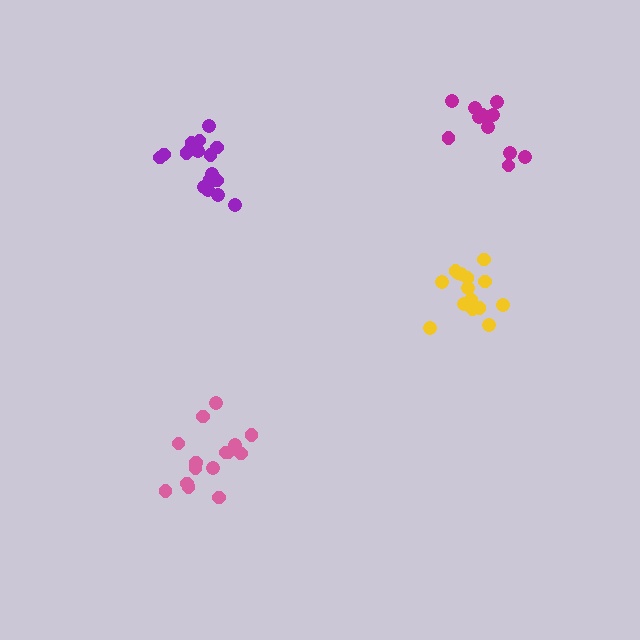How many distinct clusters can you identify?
There are 4 distinct clusters.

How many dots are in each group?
Group 1: 12 dots, Group 2: 15 dots, Group 3: 16 dots, Group 4: 15 dots (58 total).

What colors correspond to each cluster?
The clusters are colored: magenta, yellow, purple, pink.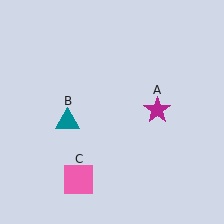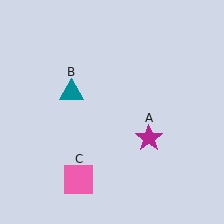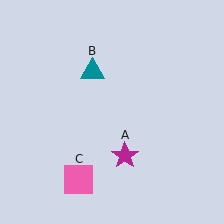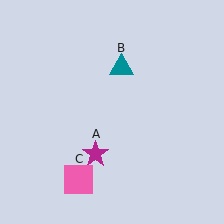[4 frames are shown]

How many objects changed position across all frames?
2 objects changed position: magenta star (object A), teal triangle (object B).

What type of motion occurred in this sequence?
The magenta star (object A), teal triangle (object B) rotated clockwise around the center of the scene.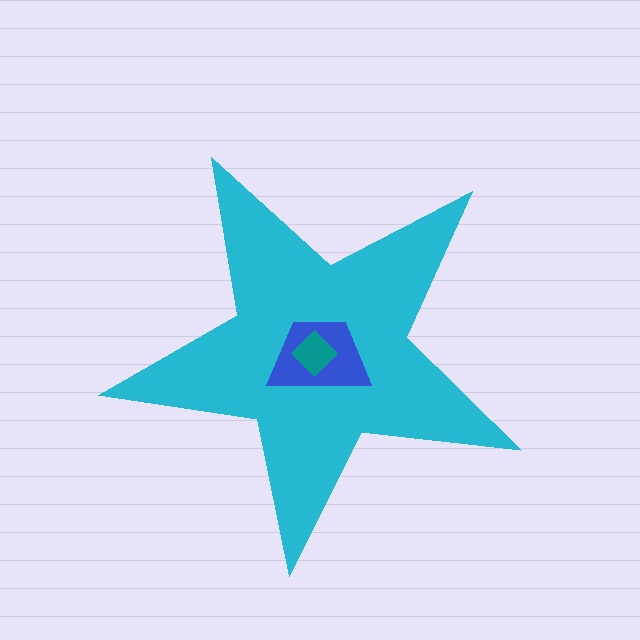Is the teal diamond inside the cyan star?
Yes.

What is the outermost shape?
The cyan star.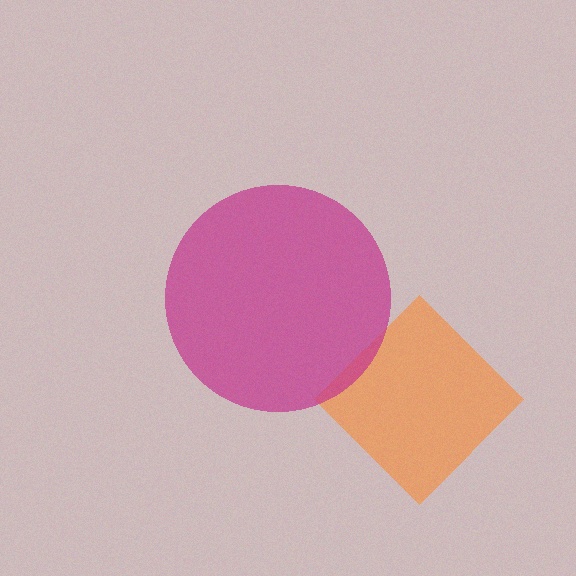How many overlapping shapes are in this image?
There are 2 overlapping shapes in the image.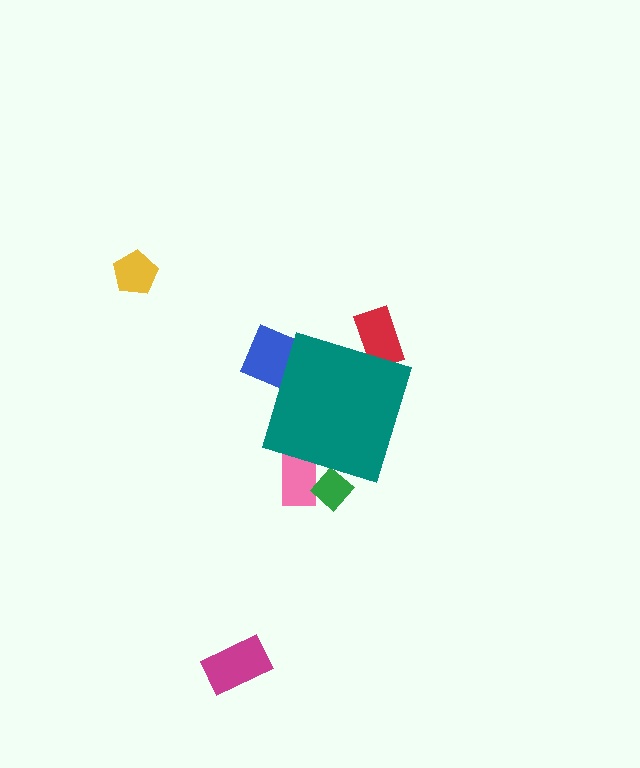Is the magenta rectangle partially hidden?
No, the magenta rectangle is fully visible.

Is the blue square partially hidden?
Yes, the blue square is partially hidden behind the teal diamond.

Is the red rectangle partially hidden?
Yes, the red rectangle is partially hidden behind the teal diamond.